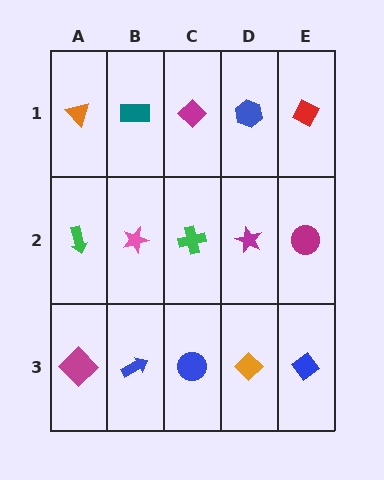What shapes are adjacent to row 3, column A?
A green arrow (row 2, column A), a blue arrow (row 3, column B).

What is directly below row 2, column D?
An orange diamond.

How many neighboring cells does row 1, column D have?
3.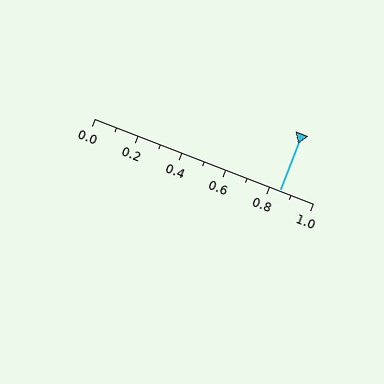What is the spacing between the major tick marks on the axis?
The major ticks are spaced 0.2 apart.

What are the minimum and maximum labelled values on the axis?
The axis runs from 0.0 to 1.0.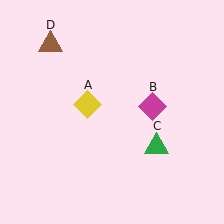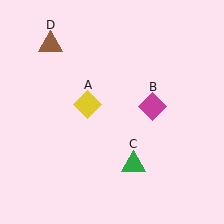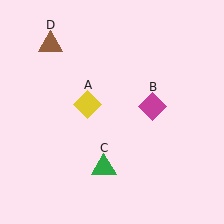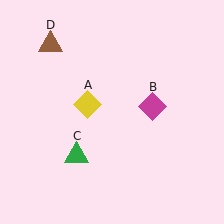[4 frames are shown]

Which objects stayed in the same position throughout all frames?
Yellow diamond (object A) and magenta diamond (object B) and brown triangle (object D) remained stationary.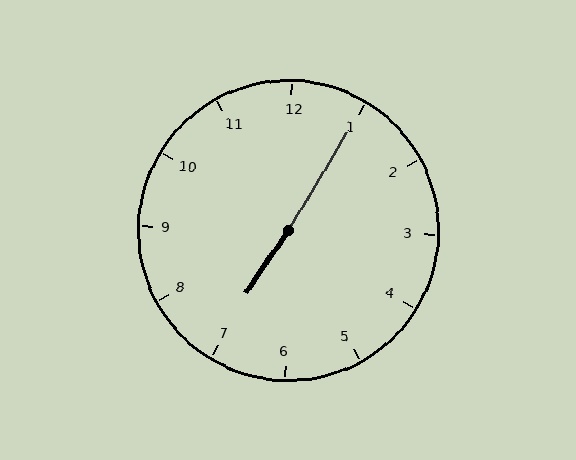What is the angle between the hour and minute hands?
Approximately 178 degrees.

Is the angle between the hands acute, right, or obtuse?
It is obtuse.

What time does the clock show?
7:05.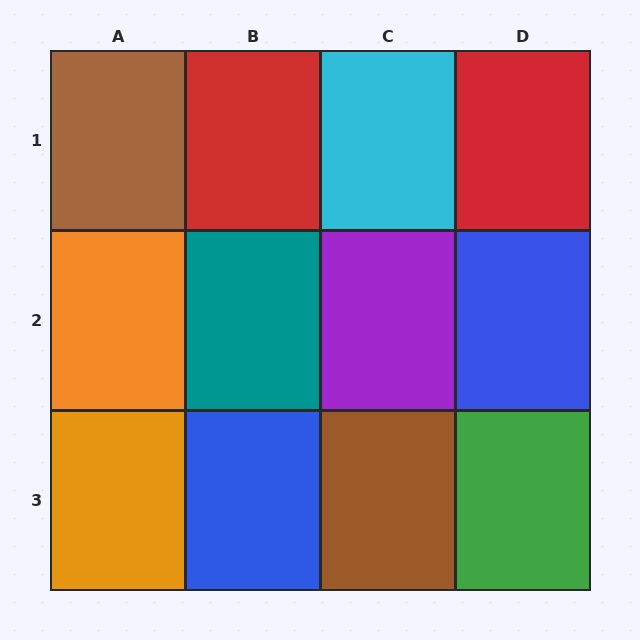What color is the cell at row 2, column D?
Blue.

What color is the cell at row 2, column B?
Teal.